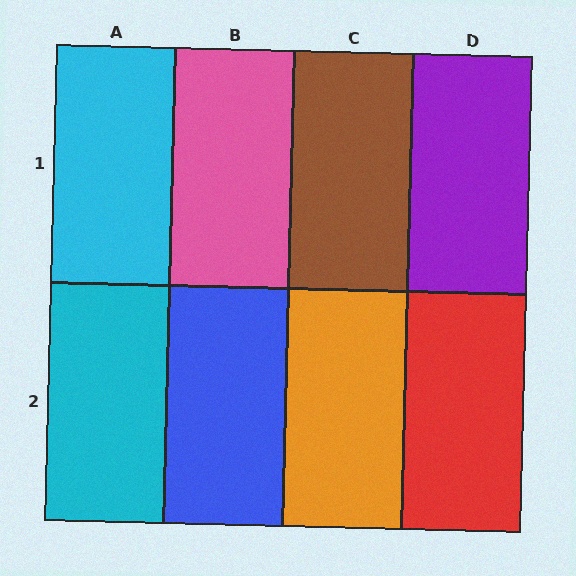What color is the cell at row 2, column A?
Cyan.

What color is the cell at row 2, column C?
Orange.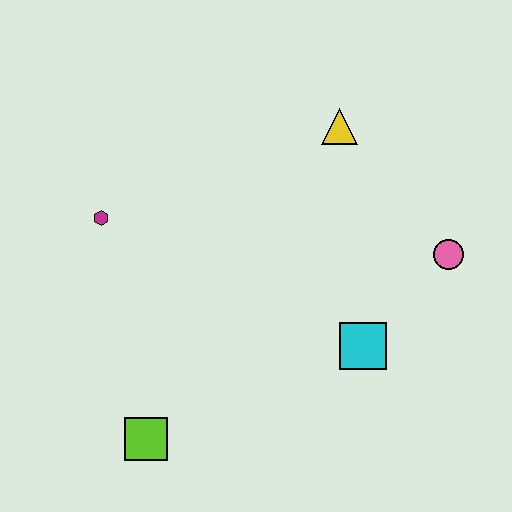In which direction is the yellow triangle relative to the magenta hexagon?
The yellow triangle is to the right of the magenta hexagon.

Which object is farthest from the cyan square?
The magenta hexagon is farthest from the cyan square.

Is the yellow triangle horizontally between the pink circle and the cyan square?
No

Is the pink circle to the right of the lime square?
Yes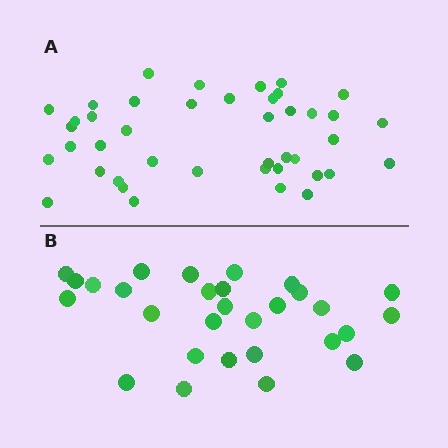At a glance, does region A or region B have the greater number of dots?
Region A (the top region) has more dots.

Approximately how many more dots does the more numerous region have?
Region A has approximately 15 more dots than region B.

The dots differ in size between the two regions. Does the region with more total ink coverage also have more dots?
No. Region B has more total ink coverage because its dots are larger, but region A actually contains more individual dots. Total area can be misleading — the number of items is what matters here.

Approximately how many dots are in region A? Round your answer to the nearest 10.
About 40 dots. (The exact count is 42, which rounds to 40.)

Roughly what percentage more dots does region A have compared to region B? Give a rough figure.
About 45% more.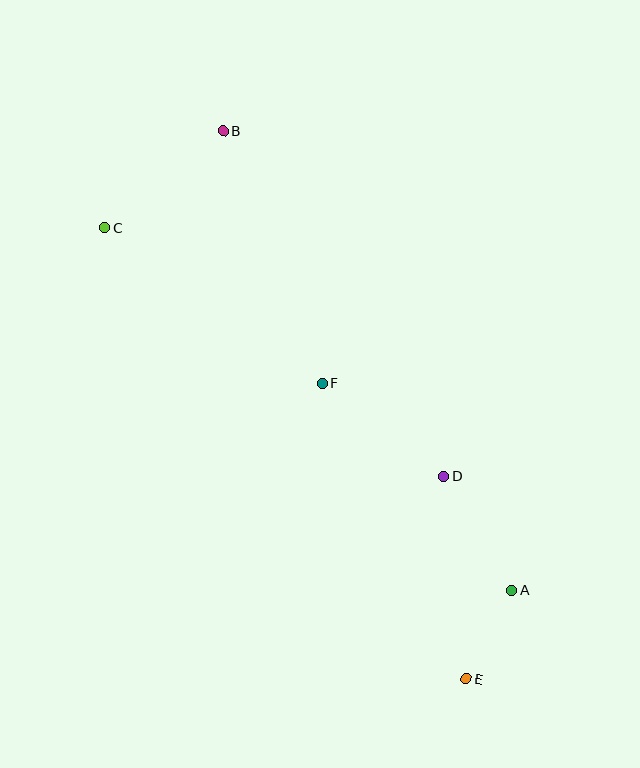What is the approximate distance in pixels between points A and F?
The distance between A and F is approximately 280 pixels.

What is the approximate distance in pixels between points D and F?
The distance between D and F is approximately 152 pixels.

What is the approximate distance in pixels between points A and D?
The distance between A and D is approximately 133 pixels.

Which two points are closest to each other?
Points A and E are closest to each other.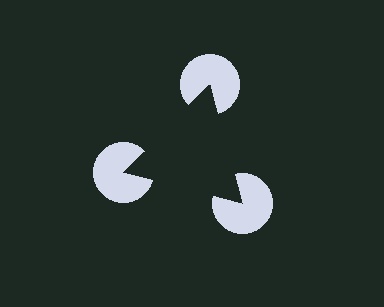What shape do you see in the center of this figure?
An illusory triangle — its edges are inferred from the aligned wedge cuts in the pac-man discs, not physically drawn.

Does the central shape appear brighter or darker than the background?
It typically appears slightly darker than the background, even though no actual brightness change is drawn.